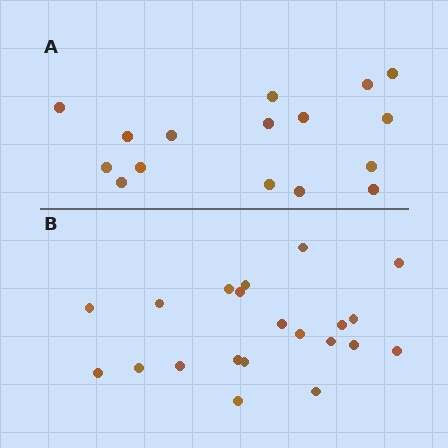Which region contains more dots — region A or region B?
Region B (the bottom region) has more dots.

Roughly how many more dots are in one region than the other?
Region B has about 5 more dots than region A.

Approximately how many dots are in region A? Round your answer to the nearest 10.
About 20 dots. (The exact count is 16, which rounds to 20.)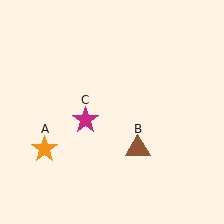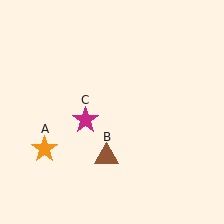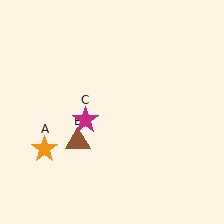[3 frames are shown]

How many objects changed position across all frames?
1 object changed position: brown triangle (object B).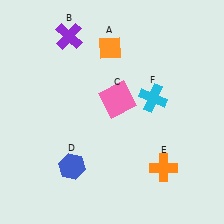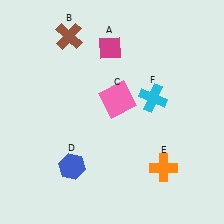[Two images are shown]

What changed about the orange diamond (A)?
In Image 1, A is orange. In Image 2, it changed to magenta.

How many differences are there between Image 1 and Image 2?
There are 2 differences between the two images.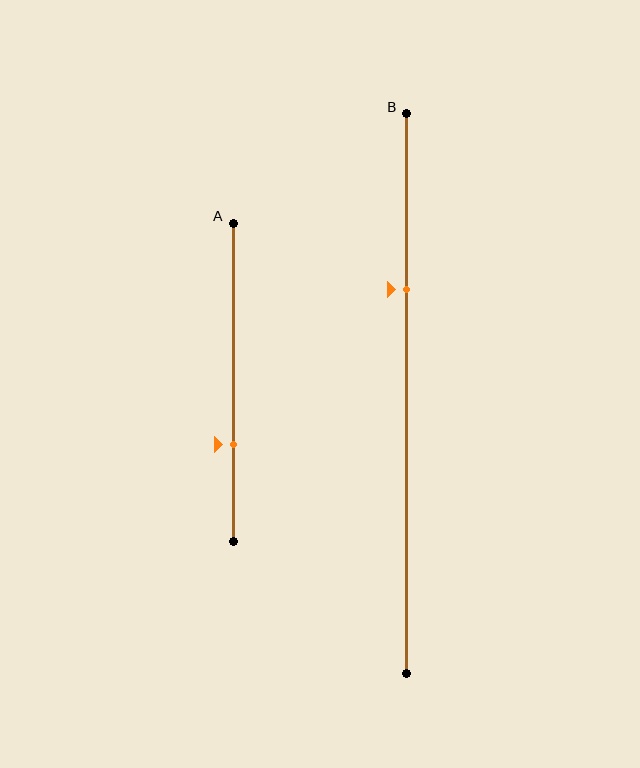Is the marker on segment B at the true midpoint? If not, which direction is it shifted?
No, the marker on segment B is shifted upward by about 19% of the segment length.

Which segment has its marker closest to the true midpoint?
Segment B has its marker closest to the true midpoint.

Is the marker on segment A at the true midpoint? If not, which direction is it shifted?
No, the marker on segment A is shifted downward by about 20% of the segment length.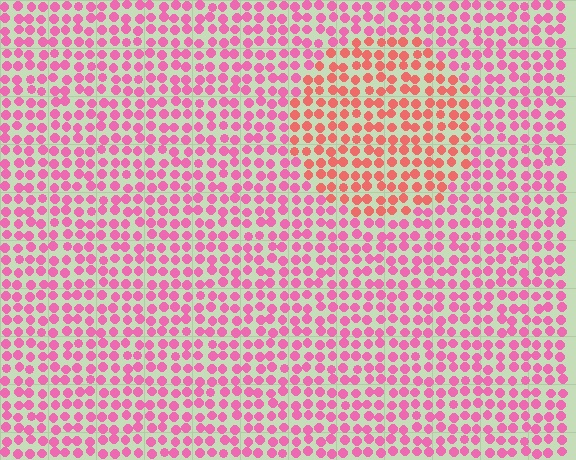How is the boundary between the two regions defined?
The boundary is defined purely by a slight shift in hue (about 34 degrees). Spacing, size, and orientation are identical on both sides.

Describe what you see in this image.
The image is filled with small pink elements in a uniform arrangement. A circle-shaped region is visible where the elements are tinted to a slightly different hue, forming a subtle color boundary.